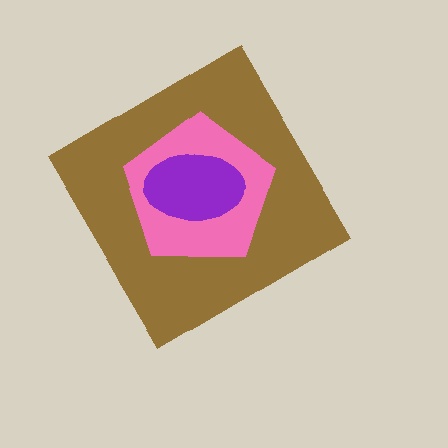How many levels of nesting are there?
3.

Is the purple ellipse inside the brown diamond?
Yes.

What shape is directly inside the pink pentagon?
The purple ellipse.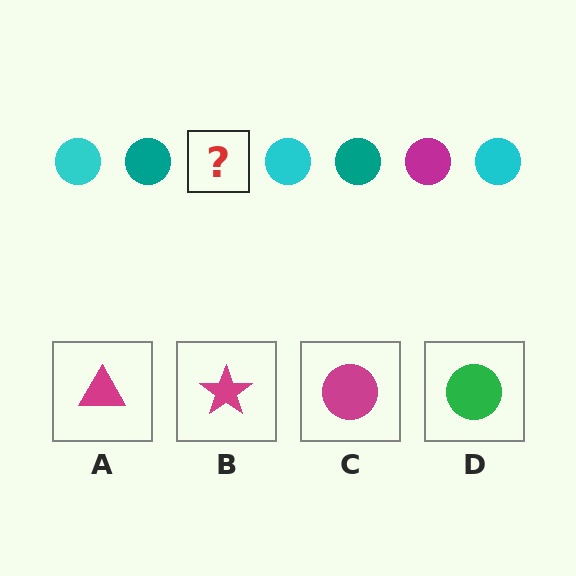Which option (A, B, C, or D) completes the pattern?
C.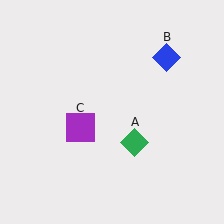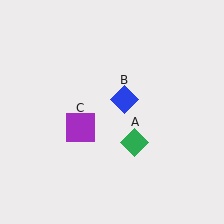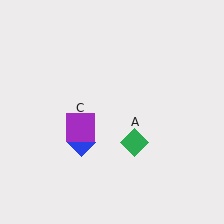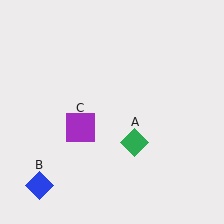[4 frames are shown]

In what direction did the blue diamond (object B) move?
The blue diamond (object B) moved down and to the left.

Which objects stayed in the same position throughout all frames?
Green diamond (object A) and purple square (object C) remained stationary.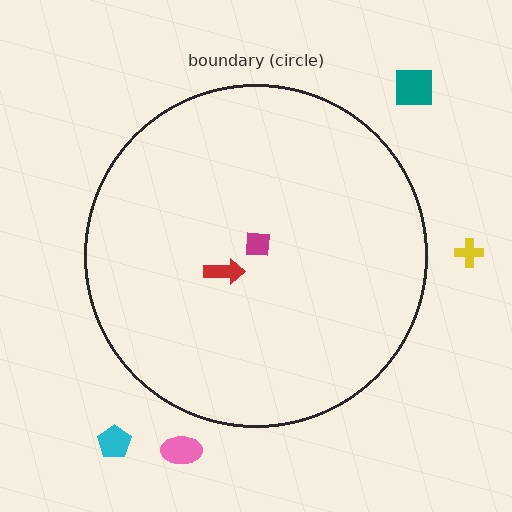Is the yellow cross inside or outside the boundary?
Outside.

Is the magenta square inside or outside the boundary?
Inside.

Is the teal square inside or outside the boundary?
Outside.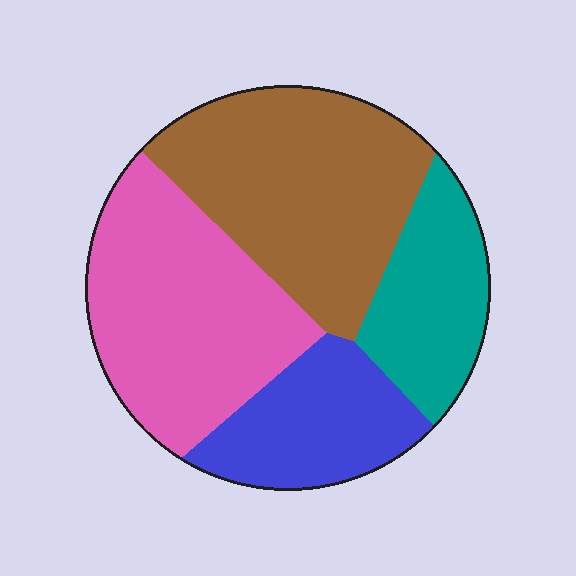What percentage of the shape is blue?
Blue covers 18% of the shape.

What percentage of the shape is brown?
Brown takes up about one third (1/3) of the shape.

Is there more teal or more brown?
Brown.